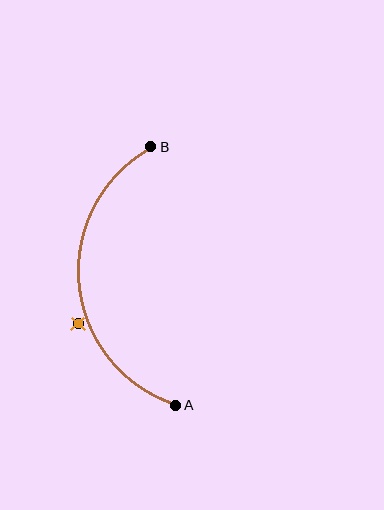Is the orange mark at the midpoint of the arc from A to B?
No — the orange mark does not lie on the arc at all. It sits slightly outside the curve.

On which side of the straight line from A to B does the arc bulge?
The arc bulges to the left of the straight line connecting A and B.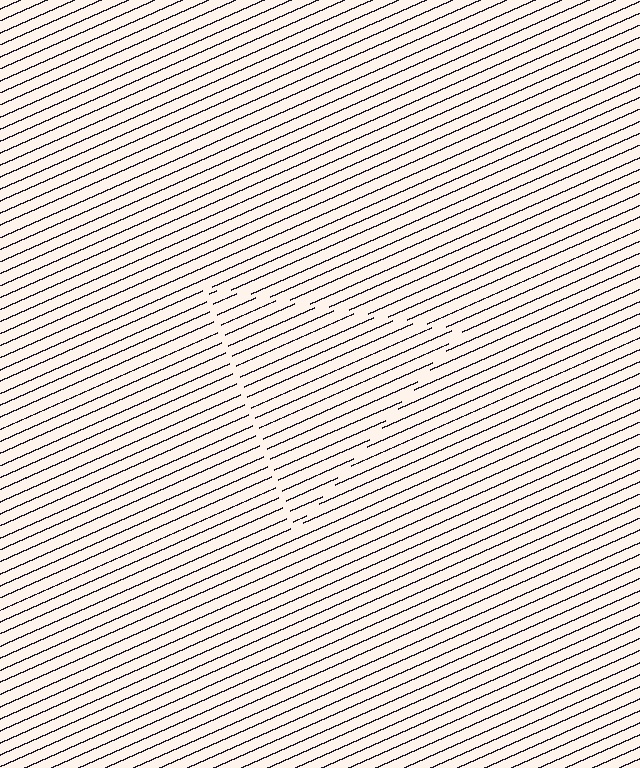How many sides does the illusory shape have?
3 sides — the line-ends trace a triangle.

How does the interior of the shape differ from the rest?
The interior of the shape contains the same grating, shifted by half a period — the contour is defined by the phase discontinuity where line-ends from the inner and outer gratings abut.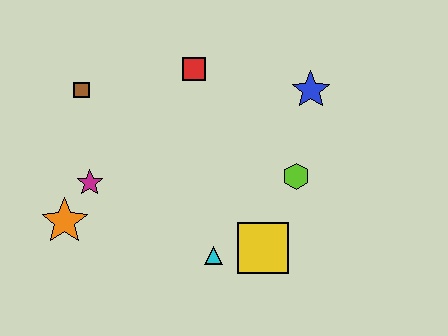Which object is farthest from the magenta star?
The blue star is farthest from the magenta star.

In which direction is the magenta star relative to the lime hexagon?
The magenta star is to the left of the lime hexagon.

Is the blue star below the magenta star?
No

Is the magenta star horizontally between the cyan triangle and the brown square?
Yes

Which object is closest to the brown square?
The magenta star is closest to the brown square.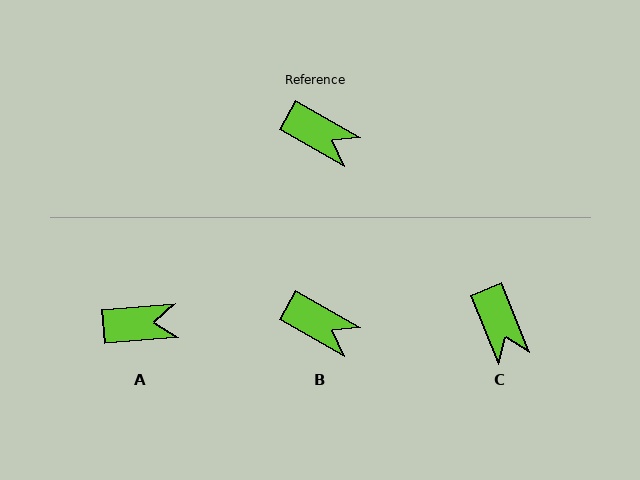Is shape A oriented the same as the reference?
No, it is off by about 34 degrees.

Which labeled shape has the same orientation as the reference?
B.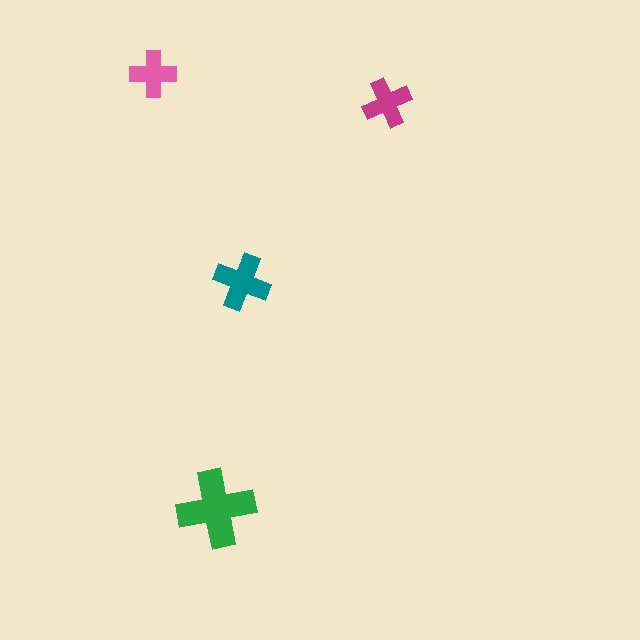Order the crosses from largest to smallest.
the green one, the teal one, the magenta one, the pink one.